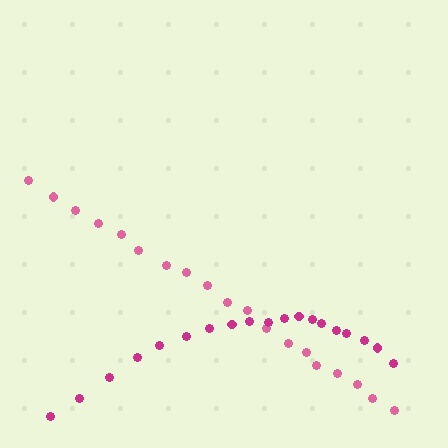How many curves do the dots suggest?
There are 2 distinct paths.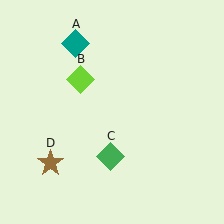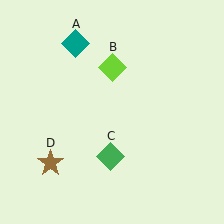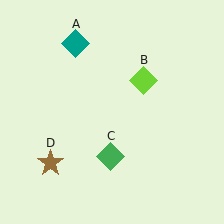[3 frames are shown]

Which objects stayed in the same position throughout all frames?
Teal diamond (object A) and green diamond (object C) and brown star (object D) remained stationary.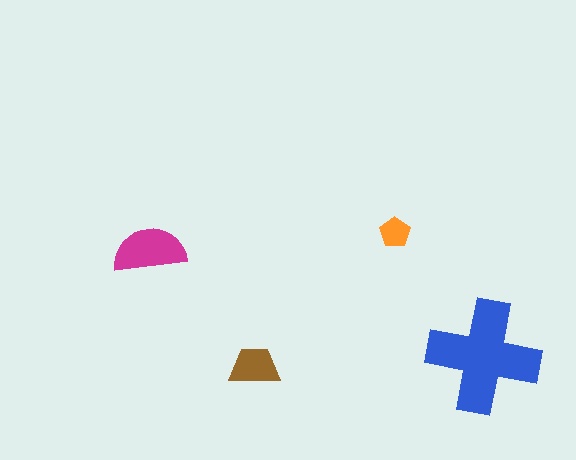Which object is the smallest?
The orange pentagon.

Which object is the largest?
The blue cross.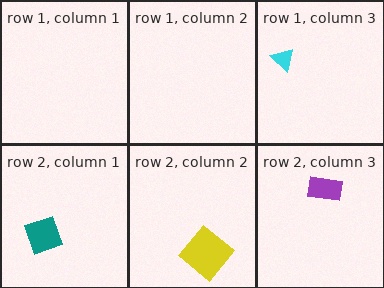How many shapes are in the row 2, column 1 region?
1.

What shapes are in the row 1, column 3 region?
The cyan triangle.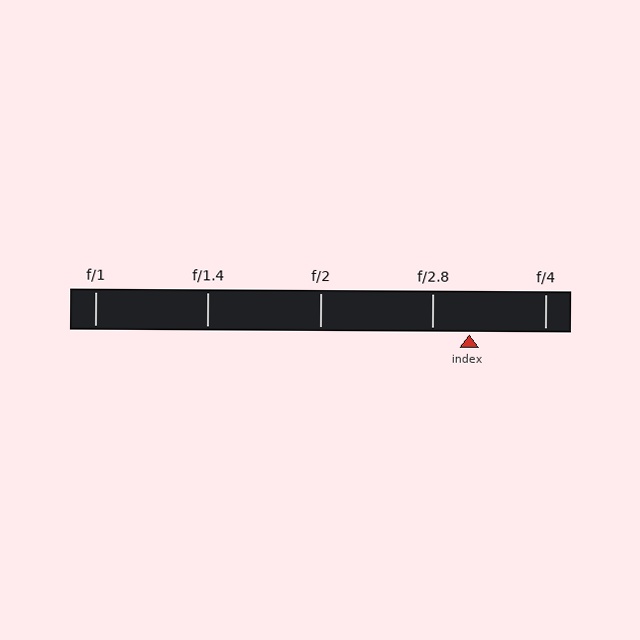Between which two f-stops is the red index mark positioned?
The index mark is between f/2.8 and f/4.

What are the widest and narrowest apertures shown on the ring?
The widest aperture shown is f/1 and the narrowest is f/4.